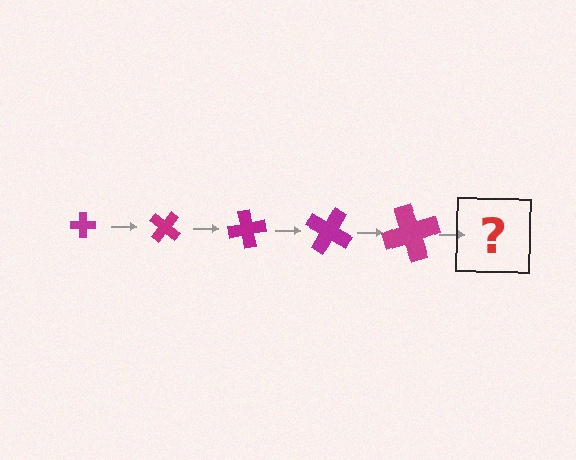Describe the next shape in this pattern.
It should be a cross, larger than the previous one and rotated 200 degrees from the start.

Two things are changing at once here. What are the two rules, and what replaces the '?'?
The two rules are that the cross grows larger each step and it rotates 40 degrees each step. The '?' should be a cross, larger than the previous one and rotated 200 degrees from the start.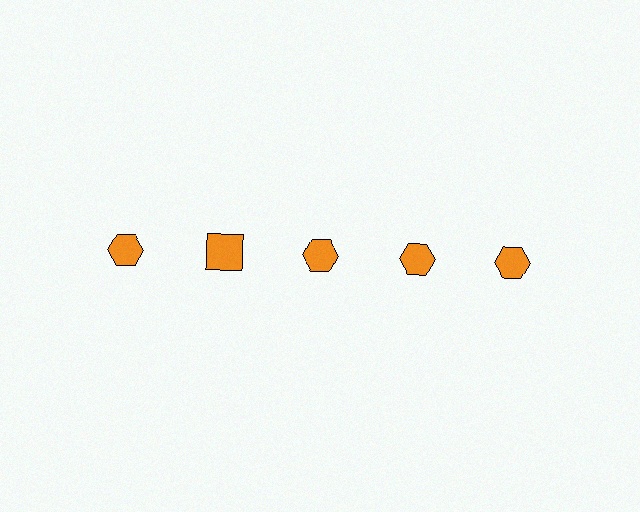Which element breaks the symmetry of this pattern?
The orange square in the top row, second from left column breaks the symmetry. All other shapes are orange hexagons.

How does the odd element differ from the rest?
It has a different shape: square instead of hexagon.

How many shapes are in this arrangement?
There are 5 shapes arranged in a grid pattern.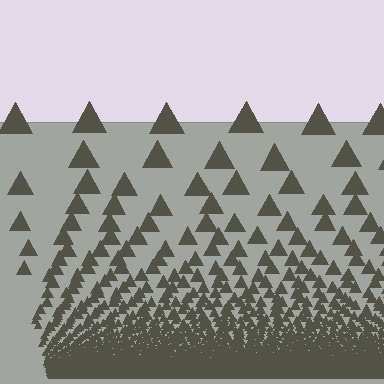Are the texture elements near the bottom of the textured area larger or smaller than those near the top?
Smaller. The gradient is inverted — elements near the bottom are smaller and denser.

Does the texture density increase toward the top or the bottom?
Density increases toward the bottom.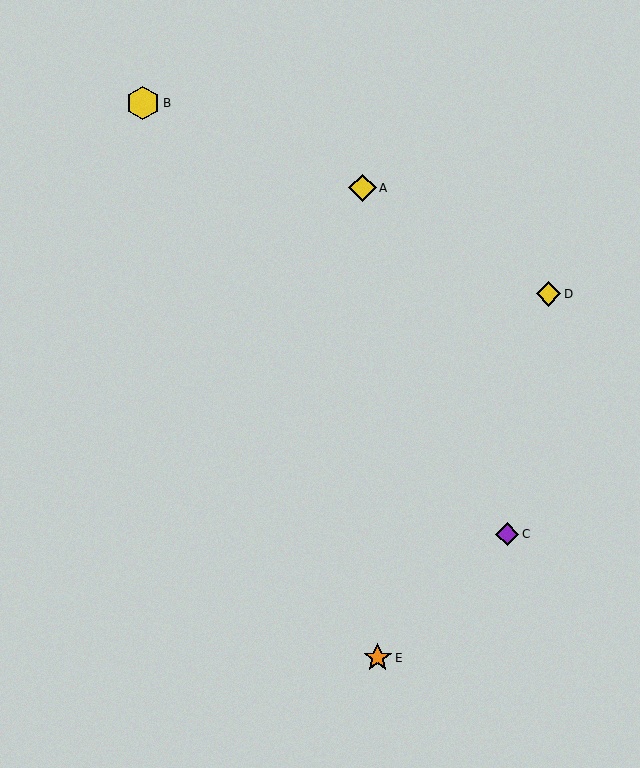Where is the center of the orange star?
The center of the orange star is at (378, 658).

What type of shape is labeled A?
Shape A is a yellow diamond.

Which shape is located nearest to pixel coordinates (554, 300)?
The yellow diamond (labeled D) at (549, 294) is nearest to that location.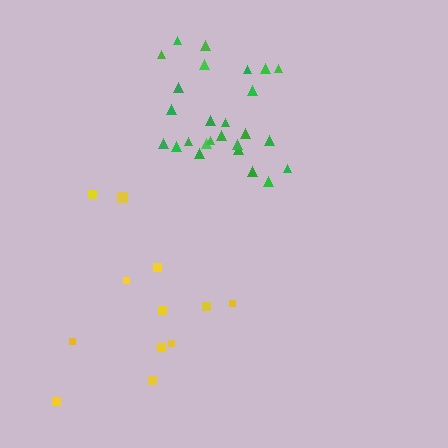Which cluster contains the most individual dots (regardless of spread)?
Green (26).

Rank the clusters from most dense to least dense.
green, yellow.